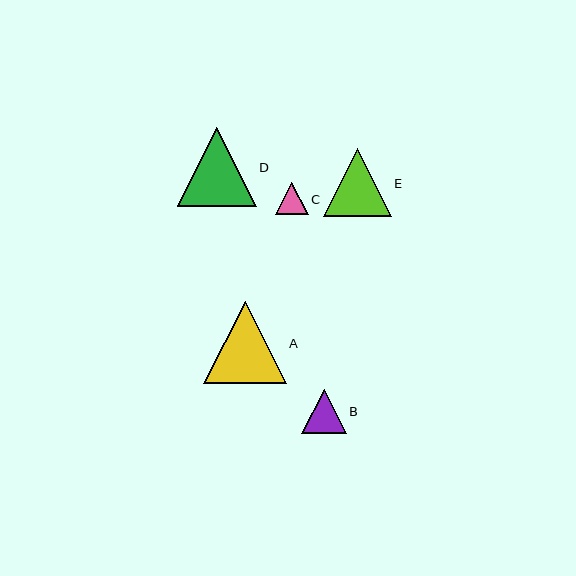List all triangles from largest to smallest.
From largest to smallest: A, D, E, B, C.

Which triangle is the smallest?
Triangle C is the smallest with a size of approximately 32 pixels.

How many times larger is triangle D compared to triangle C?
Triangle D is approximately 2.4 times the size of triangle C.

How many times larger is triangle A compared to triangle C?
Triangle A is approximately 2.6 times the size of triangle C.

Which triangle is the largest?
Triangle A is the largest with a size of approximately 83 pixels.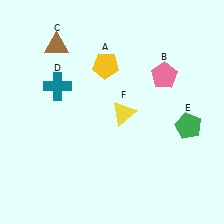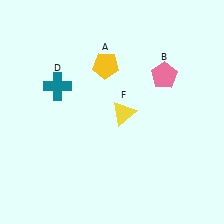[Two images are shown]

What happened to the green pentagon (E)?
The green pentagon (E) was removed in Image 2. It was in the bottom-right area of Image 1.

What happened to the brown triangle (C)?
The brown triangle (C) was removed in Image 2. It was in the top-left area of Image 1.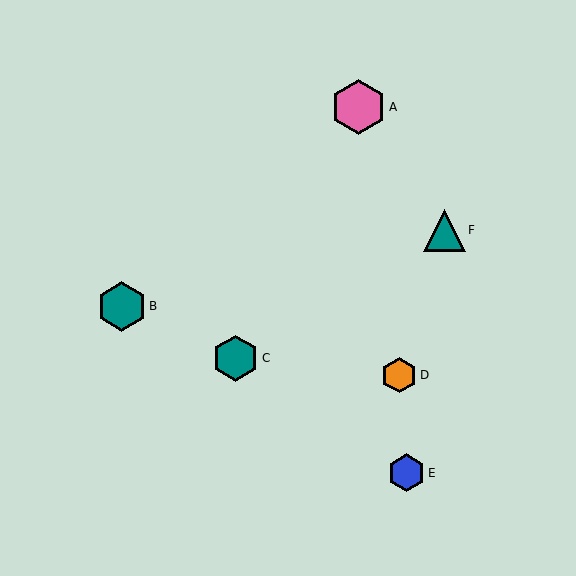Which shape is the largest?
The pink hexagon (labeled A) is the largest.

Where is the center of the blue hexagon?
The center of the blue hexagon is at (407, 473).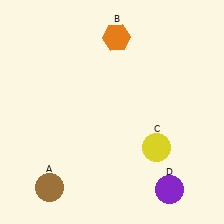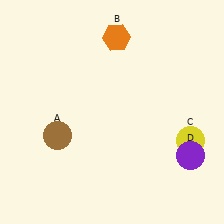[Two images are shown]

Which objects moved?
The objects that moved are: the brown circle (A), the yellow circle (C), the purple circle (D).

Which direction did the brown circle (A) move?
The brown circle (A) moved up.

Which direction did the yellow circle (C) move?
The yellow circle (C) moved right.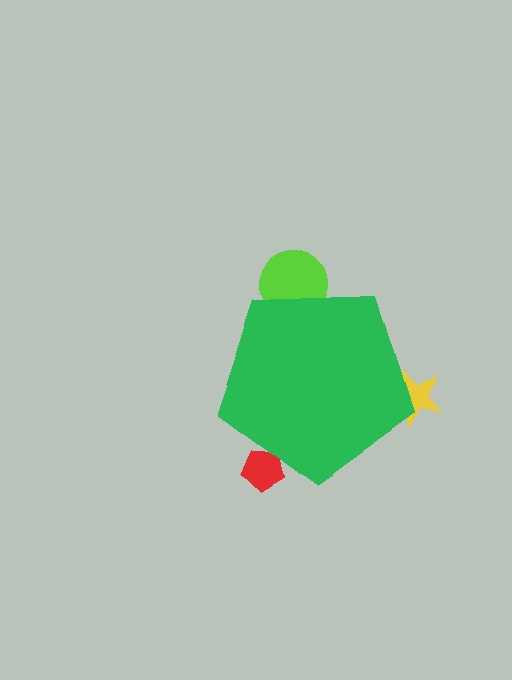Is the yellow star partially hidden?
Yes, the yellow star is partially hidden behind the green pentagon.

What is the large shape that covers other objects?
A green pentagon.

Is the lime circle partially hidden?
Yes, the lime circle is partially hidden behind the green pentagon.